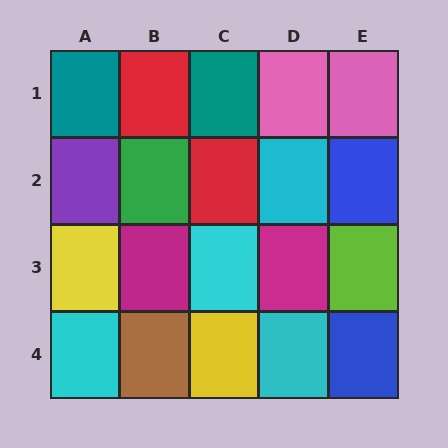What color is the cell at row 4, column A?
Cyan.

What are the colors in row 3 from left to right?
Yellow, magenta, cyan, magenta, lime.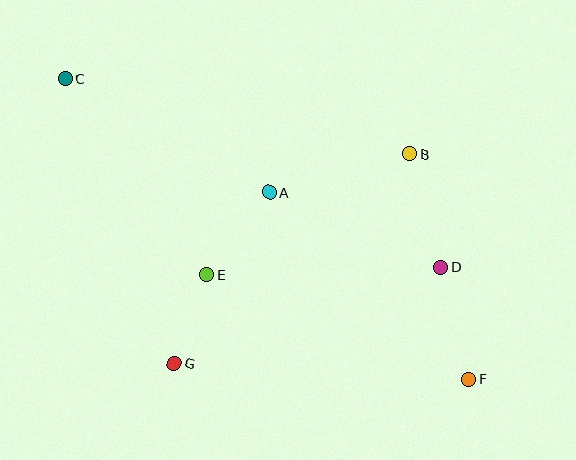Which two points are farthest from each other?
Points C and F are farthest from each other.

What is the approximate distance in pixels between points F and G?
The distance between F and G is approximately 295 pixels.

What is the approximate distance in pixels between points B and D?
The distance between B and D is approximately 117 pixels.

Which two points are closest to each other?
Points E and G are closest to each other.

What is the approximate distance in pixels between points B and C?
The distance between B and C is approximately 353 pixels.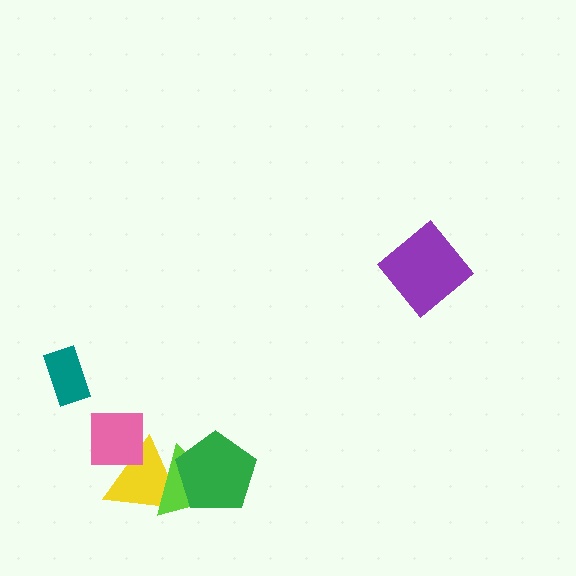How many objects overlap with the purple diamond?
0 objects overlap with the purple diamond.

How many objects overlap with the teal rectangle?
0 objects overlap with the teal rectangle.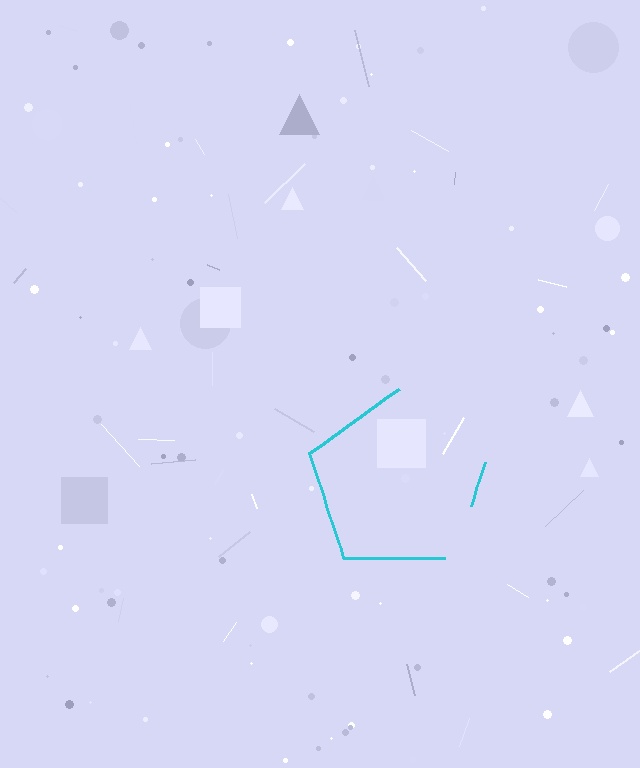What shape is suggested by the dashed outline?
The dashed outline suggests a pentagon.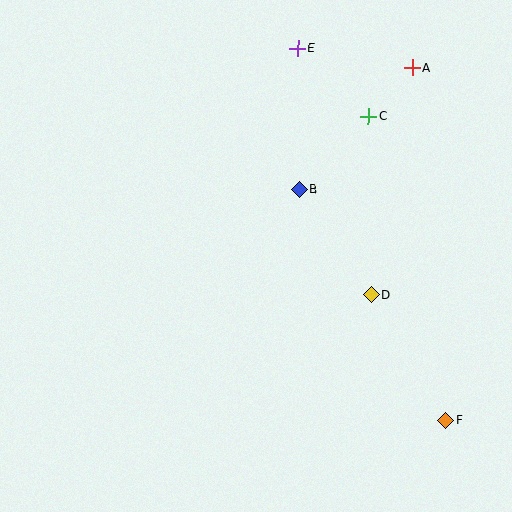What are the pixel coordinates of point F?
Point F is at (445, 420).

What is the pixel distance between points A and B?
The distance between A and B is 166 pixels.